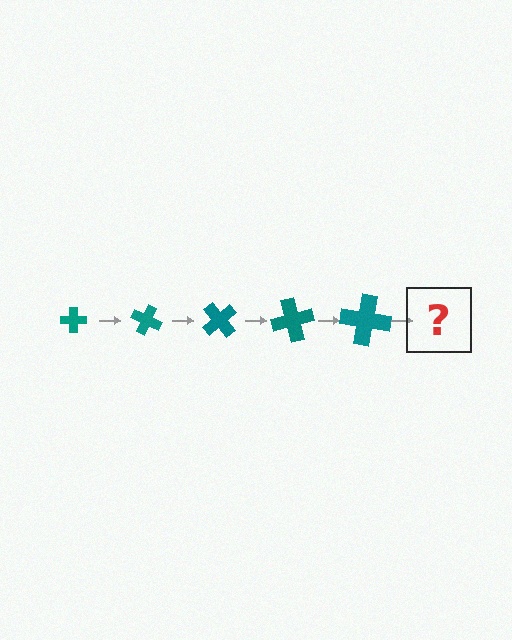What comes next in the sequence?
The next element should be a cross, larger than the previous one and rotated 125 degrees from the start.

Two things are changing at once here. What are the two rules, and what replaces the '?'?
The two rules are that the cross grows larger each step and it rotates 25 degrees each step. The '?' should be a cross, larger than the previous one and rotated 125 degrees from the start.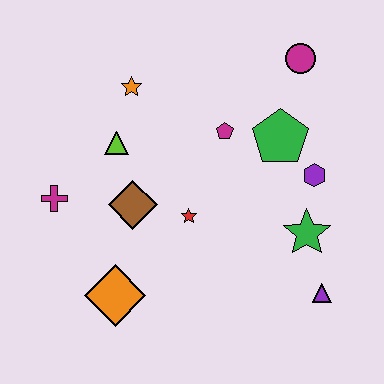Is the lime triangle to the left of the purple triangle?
Yes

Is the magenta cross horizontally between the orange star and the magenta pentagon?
No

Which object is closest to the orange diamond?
The brown diamond is closest to the orange diamond.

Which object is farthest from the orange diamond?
The magenta circle is farthest from the orange diamond.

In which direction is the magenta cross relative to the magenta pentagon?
The magenta cross is to the left of the magenta pentagon.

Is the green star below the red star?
Yes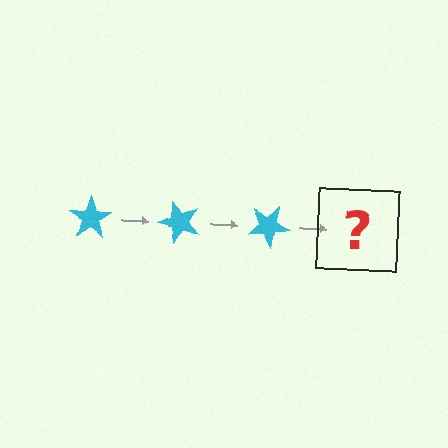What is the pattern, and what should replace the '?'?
The pattern is that the star rotates 50 degrees each step. The '?' should be a cyan star rotated 150 degrees.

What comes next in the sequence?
The next element should be a cyan star rotated 150 degrees.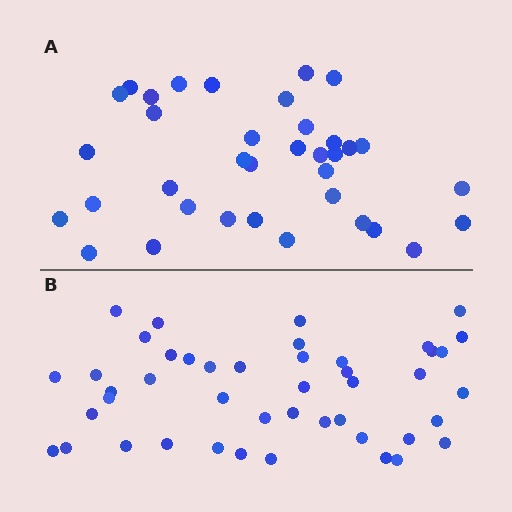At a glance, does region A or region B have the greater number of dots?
Region B (the bottom region) has more dots.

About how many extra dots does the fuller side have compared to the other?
Region B has roughly 8 or so more dots than region A.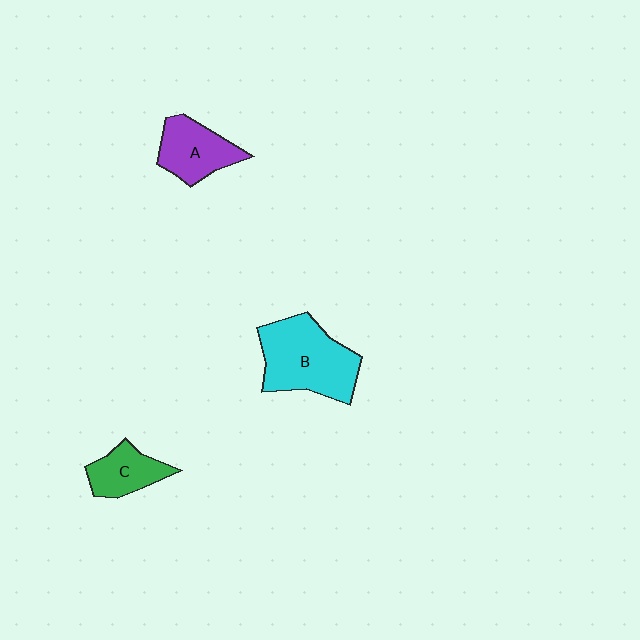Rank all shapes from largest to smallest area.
From largest to smallest: B (cyan), A (purple), C (green).